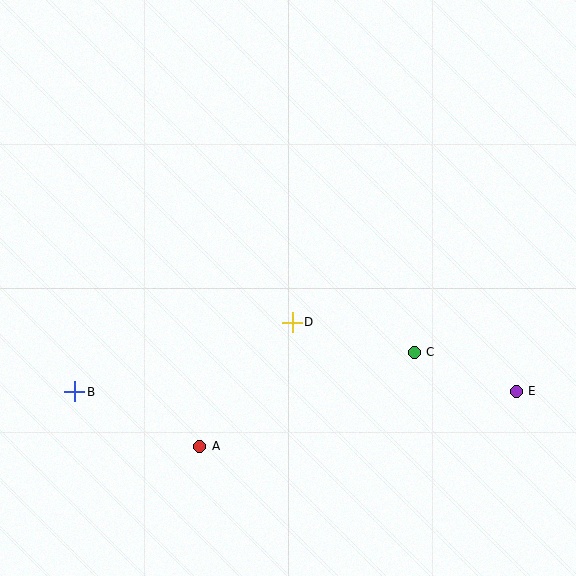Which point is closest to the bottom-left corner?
Point B is closest to the bottom-left corner.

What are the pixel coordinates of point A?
Point A is at (200, 446).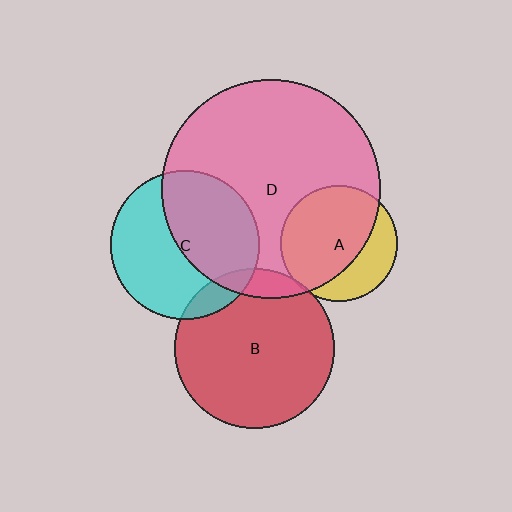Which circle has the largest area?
Circle D (pink).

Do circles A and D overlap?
Yes.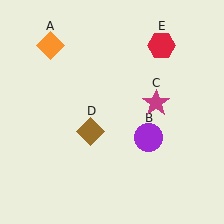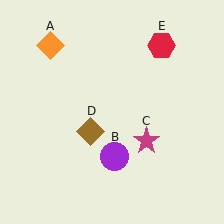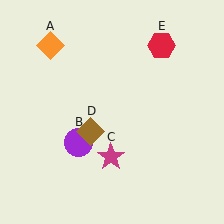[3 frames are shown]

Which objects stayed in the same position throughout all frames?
Orange diamond (object A) and brown diamond (object D) and red hexagon (object E) remained stationary.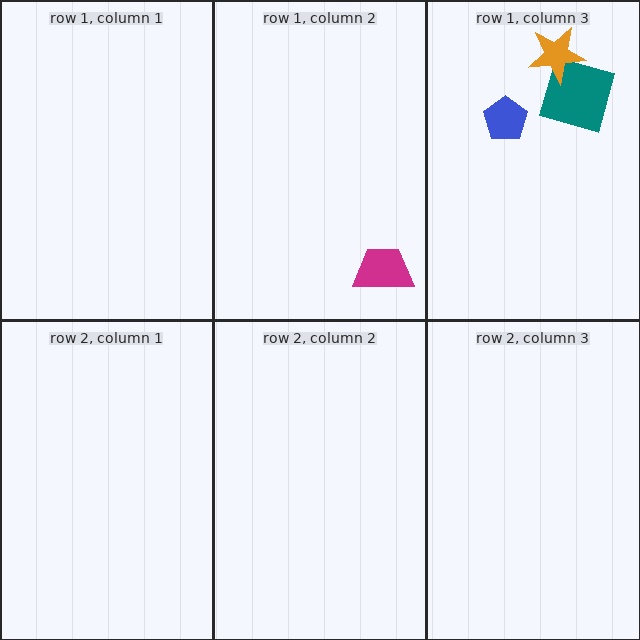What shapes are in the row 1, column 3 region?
The teal square, the orange star, the blue pentagon.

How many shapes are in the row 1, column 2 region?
1.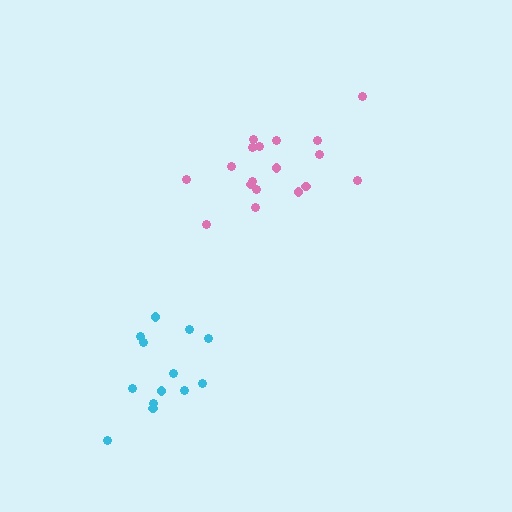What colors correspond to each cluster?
The clusters are colored: pink, cyan.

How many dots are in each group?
Group 1: 18 dots, Group 2: 13 dots (31 total).